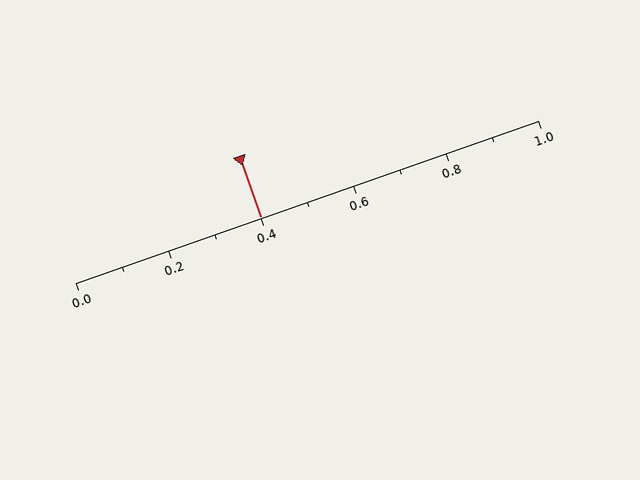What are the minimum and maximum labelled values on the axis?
The axis runs from 0.0 to 1.0.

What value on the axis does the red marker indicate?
The marker indicates approximately 0.4.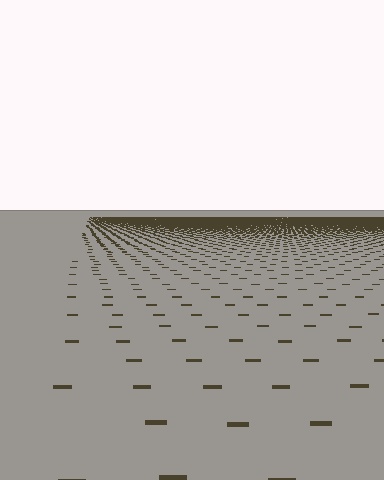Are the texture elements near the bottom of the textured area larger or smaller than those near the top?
Larger. Near the bottom, elements are closer to the viewer and appear at a bigger on-screen size.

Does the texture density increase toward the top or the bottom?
Density increases toward the top.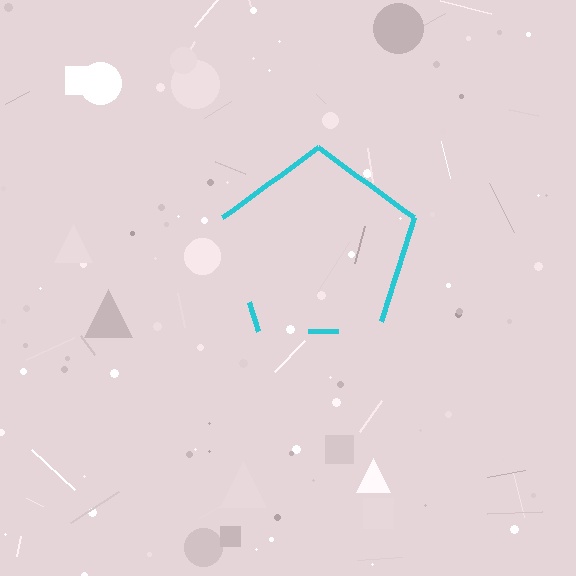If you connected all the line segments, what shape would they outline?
They would outline a pentagon.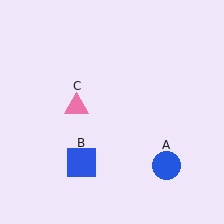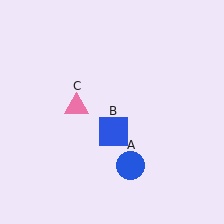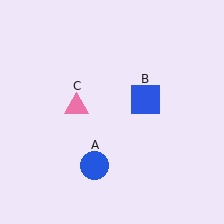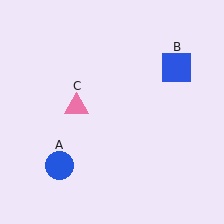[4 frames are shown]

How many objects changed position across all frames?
2 objects changed position: blue circle (object A), blue square (object B).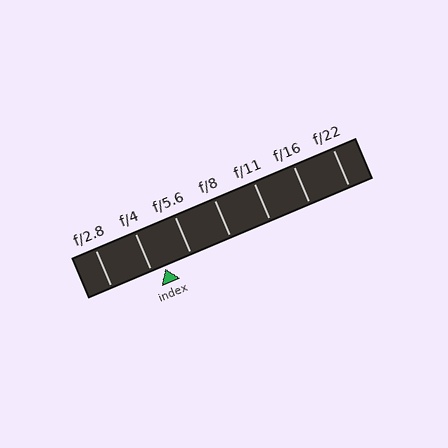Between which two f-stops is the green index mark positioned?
The index mark is between f/4 and f/5.6.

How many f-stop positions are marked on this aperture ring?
There are 7 f-stop positions marked.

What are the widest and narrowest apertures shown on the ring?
The widest aperture shown is f/2.8 and the narrowest is f/22.